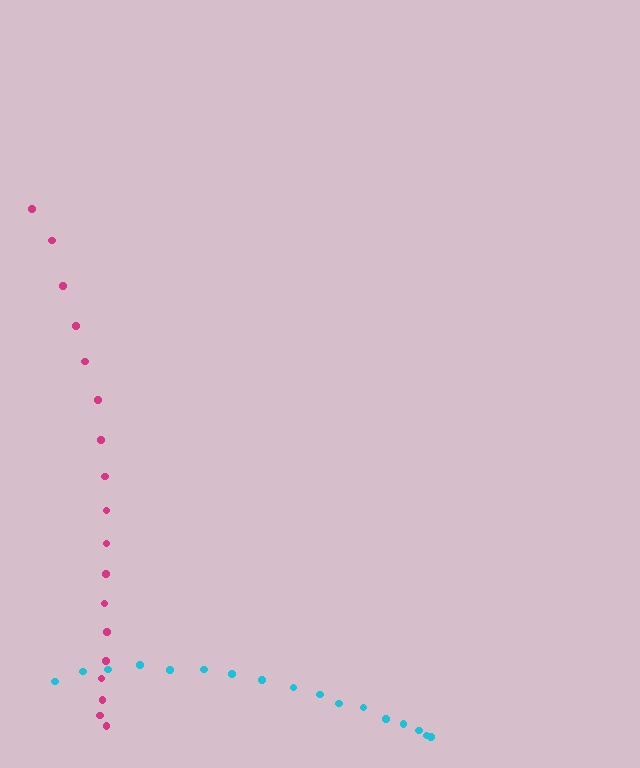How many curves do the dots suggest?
There are 2 distinct paths.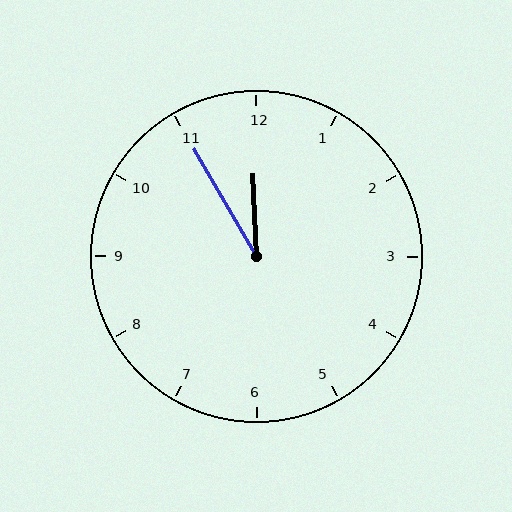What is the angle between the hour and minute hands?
Approximately 28 degrees.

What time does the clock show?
11:55.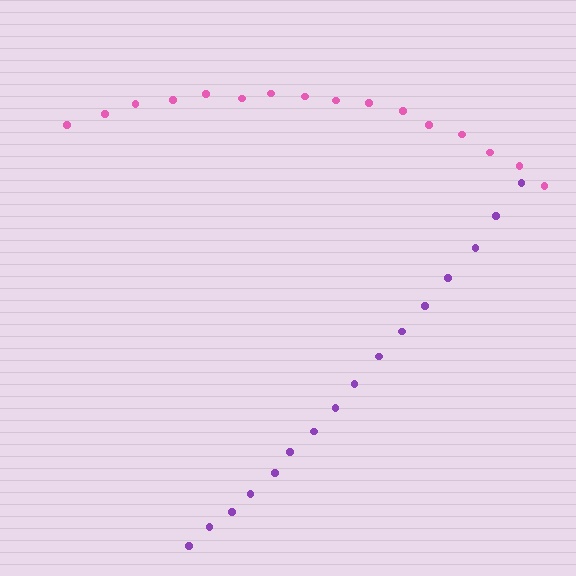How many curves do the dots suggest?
There are 2 distinct paths.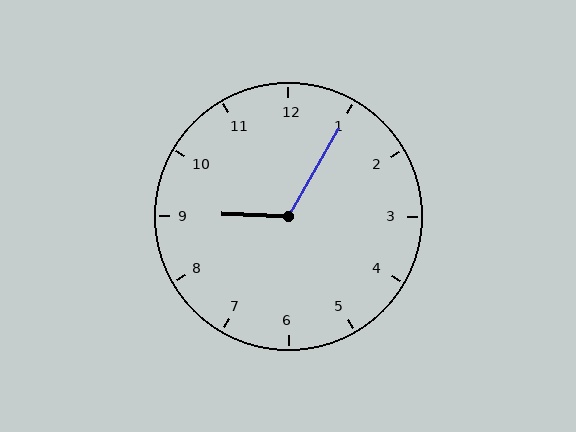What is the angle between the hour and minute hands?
Approximately 118 degrees.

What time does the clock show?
9:05.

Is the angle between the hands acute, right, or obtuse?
It is obtuse.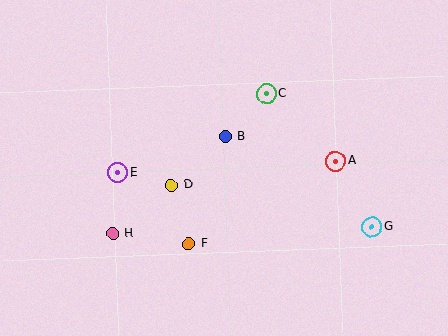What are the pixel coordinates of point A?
Point A is at (336, 161).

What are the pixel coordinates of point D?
Point D is at (171, 185).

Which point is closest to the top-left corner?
Point E is closest to the top-left corner.